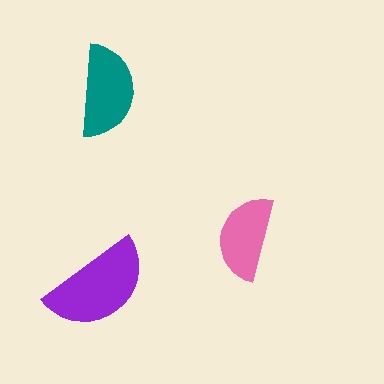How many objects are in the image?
There are 3 objects in the image.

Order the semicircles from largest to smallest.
the purple one, the teal one, the pink one.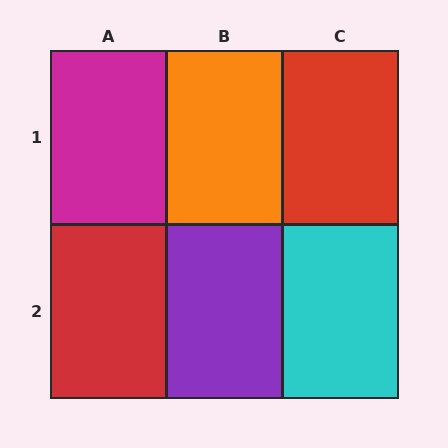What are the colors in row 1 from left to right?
Magenta, orange, red.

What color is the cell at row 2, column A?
Red.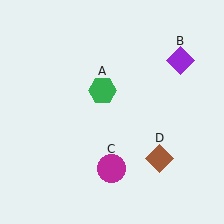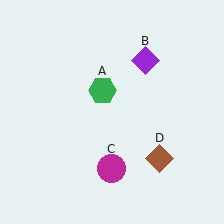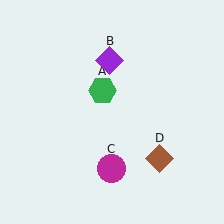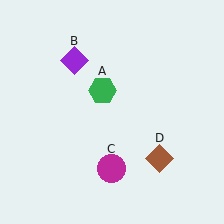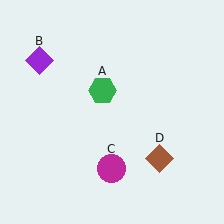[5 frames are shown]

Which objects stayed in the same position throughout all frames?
Green hexagon (object A) and magenta circle (object C) and brown diamond (object D) remained stationary.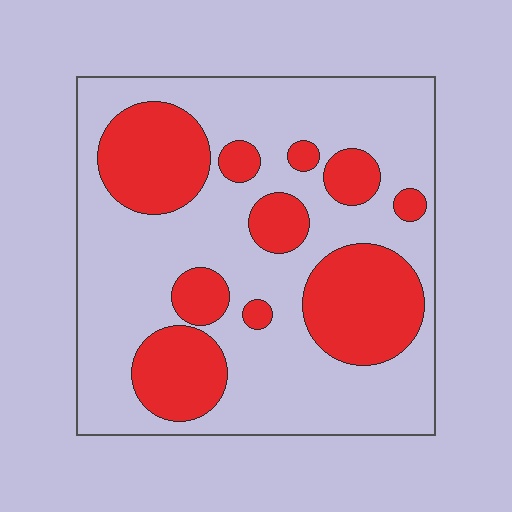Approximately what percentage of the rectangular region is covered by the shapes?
Approximately 30%.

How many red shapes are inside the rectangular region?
10.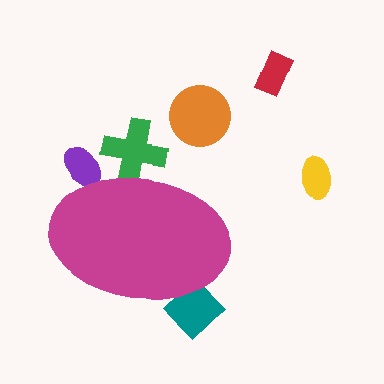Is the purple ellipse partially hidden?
Yes, the purple ellipse is partially hidden behind the magenta ellipse.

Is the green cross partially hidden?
Yes, the green cross is partially hidden behind the magenta ellipse.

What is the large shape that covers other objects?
A magenta ellipse.